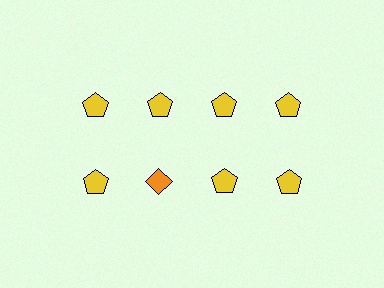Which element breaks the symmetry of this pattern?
The orange diamond in the second row, second from left column breaks the symmetry. All other shapes are yellow pentagons.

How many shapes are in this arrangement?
There are 8 shapes arranged in a grid pattern.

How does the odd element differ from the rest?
It differs in both color (orange instead of yellow) and shape (diamond instead of pentagon).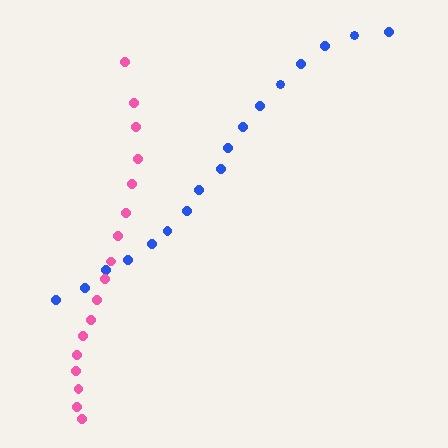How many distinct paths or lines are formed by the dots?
There are 2 distinct paths.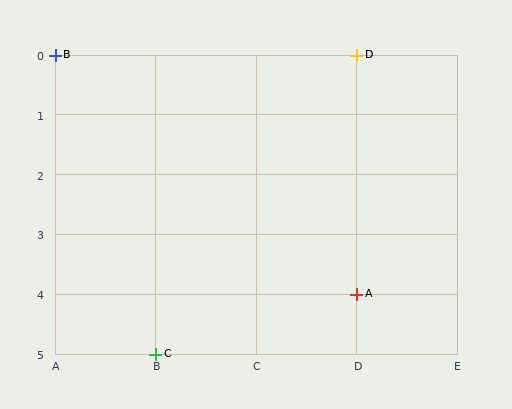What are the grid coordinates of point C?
Point C is at grid coordinates (B, 5).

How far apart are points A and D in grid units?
Points A and D are 4 rows apart.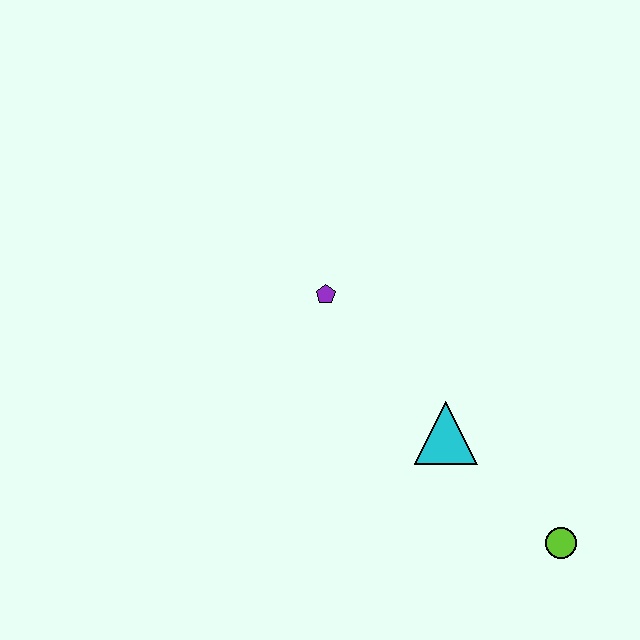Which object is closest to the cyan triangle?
The lime circle is closest to the cyan triangle.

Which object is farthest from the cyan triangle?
The purple pentagon is farthest from the cyan triangle.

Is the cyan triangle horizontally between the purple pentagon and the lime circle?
Yes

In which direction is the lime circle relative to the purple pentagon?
The lime circle is below the purple pentagon.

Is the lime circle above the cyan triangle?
No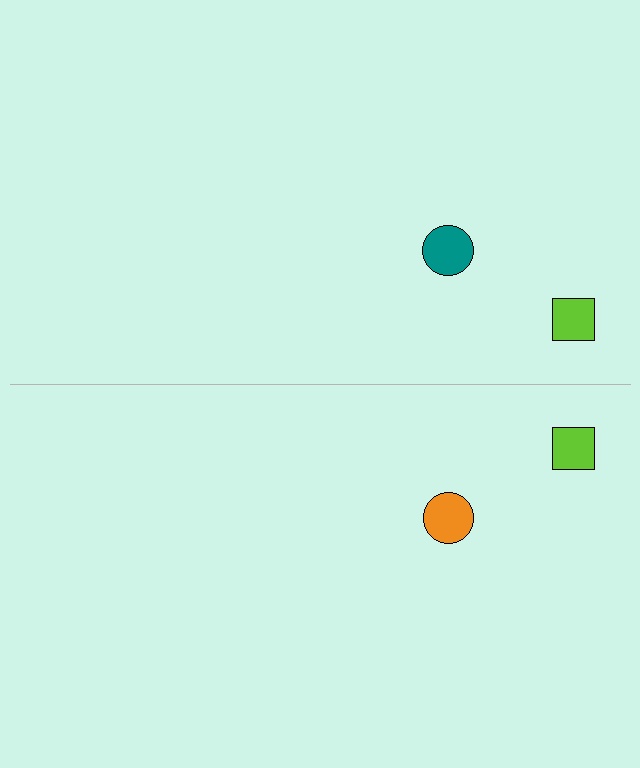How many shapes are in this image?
There are 4 shapes in this image.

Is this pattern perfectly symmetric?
No, the pattern is not perfectly symmetric. The orange circle on the bottom side breaks the symmetry — its mirror counterpart is teal.